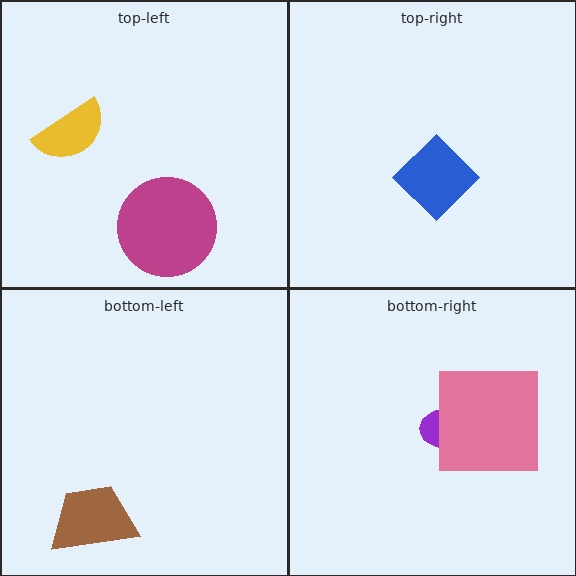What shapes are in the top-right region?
The blue diamond.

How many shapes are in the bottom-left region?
1.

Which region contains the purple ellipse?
The bottom-right region.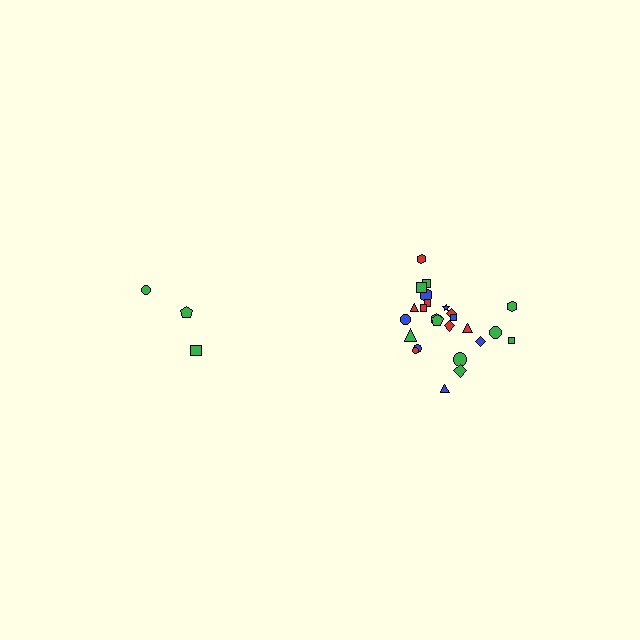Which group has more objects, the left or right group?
The right group.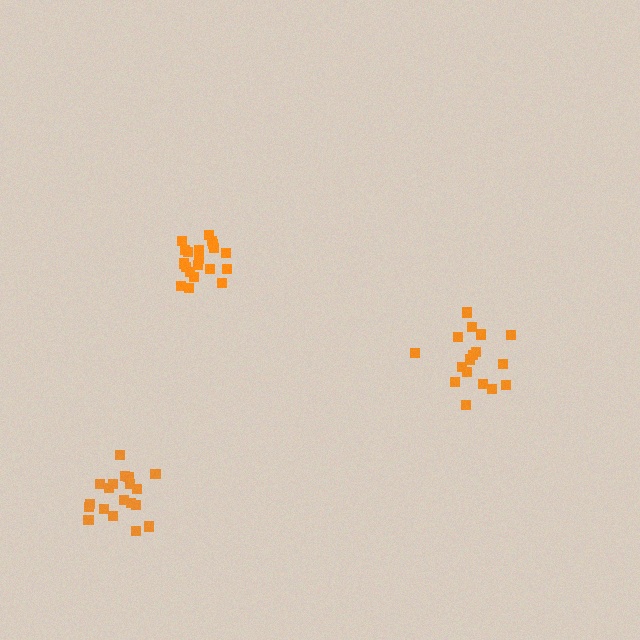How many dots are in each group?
Group 1: 17 dots, Group 2: 20 dots, Group 3: 19 dots (56 total).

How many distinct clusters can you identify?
There are 3 distinct clusters.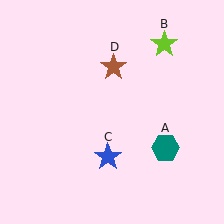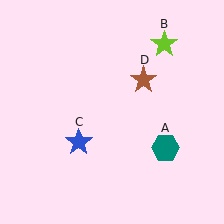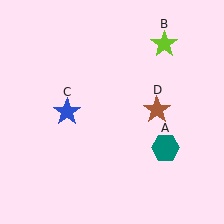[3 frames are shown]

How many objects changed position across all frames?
2 objects changed position: blue star (object C), brown star (object D).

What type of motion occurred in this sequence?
The blue star (object C), brown star (object D) rotated clockwise around the center of the scene.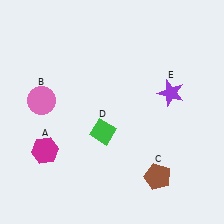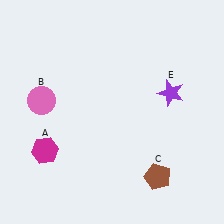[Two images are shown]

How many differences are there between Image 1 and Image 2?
There is 1 difference between the two images.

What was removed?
The green diamond (D) was removed in Image 2.